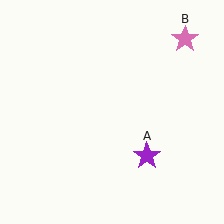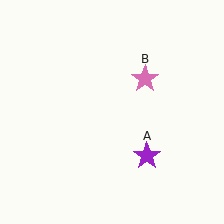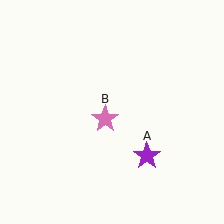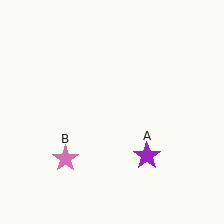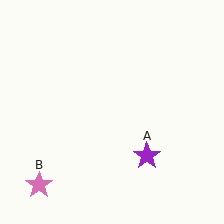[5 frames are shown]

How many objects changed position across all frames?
1 object changed position: pink star (object B).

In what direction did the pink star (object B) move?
The pink star (object B) moved down and to the left.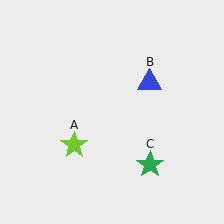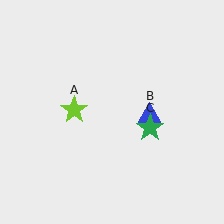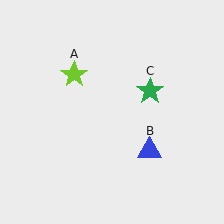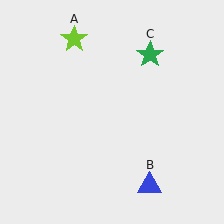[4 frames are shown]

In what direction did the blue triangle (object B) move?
The blue triangle (object B) moved down.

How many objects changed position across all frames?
3 objects changed position: lime star (object A), blue triangle (object B), green star (object C).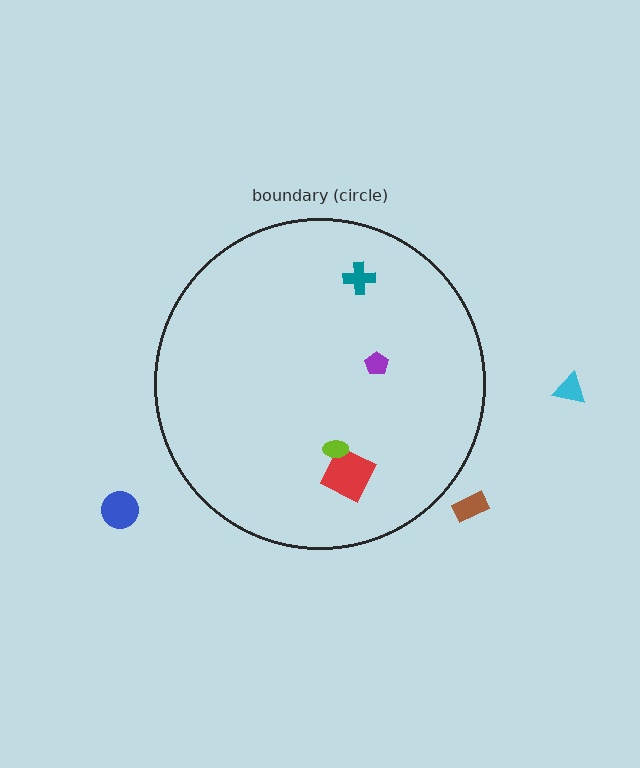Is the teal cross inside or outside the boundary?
Inside.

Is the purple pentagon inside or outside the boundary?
Inside.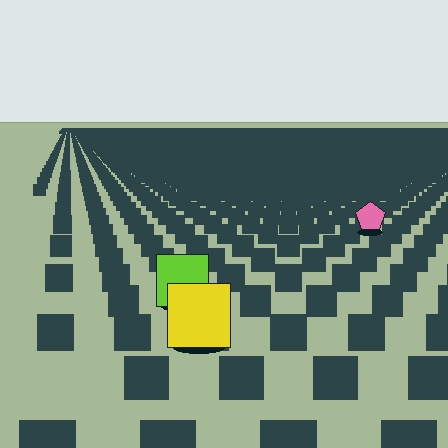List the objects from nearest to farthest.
From nearest to farthest: the yellow square, the lime square, the pink pentagon.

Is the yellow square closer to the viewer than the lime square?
Yes. The yellow square is closer — you can tell from the texture gradient: the ground texture is coarser near it.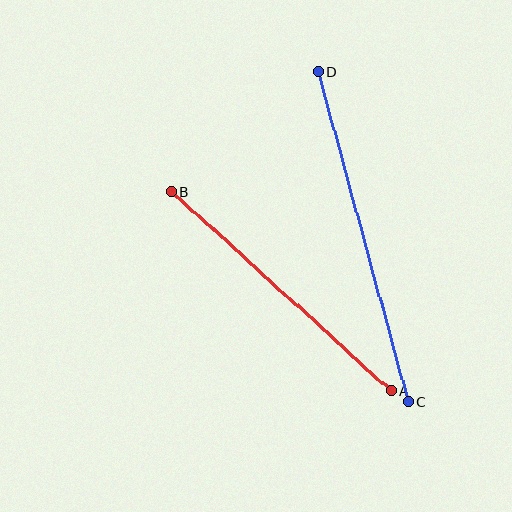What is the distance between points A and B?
The distance is approximately 297 pixels.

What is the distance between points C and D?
The distance is approximately 342 pixels.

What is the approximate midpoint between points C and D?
The midpoint is at approximately (363, 237) pixels.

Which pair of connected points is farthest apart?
Points C and D are farthest apart.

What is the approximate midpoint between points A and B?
The midpoint is at approximately (281, 291) pixels.